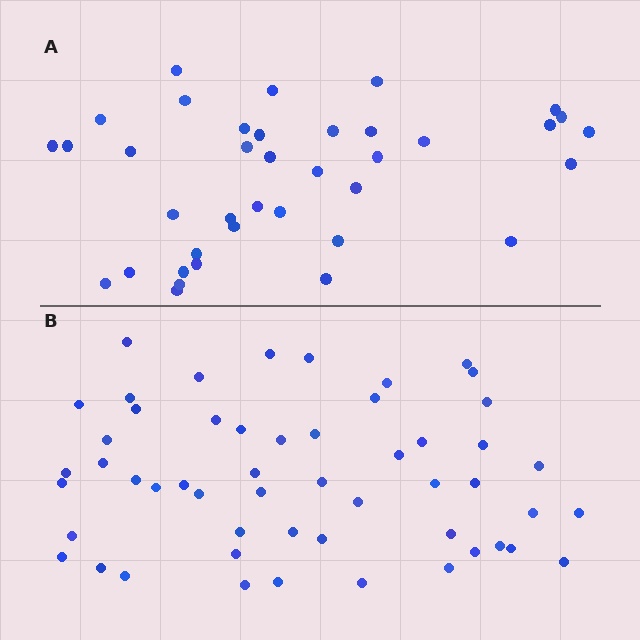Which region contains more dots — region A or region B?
Region B (the bottom region) has more dots.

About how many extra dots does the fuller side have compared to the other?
Region B has approximately 15 more dots than region A.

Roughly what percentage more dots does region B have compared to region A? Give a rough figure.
About 40% more.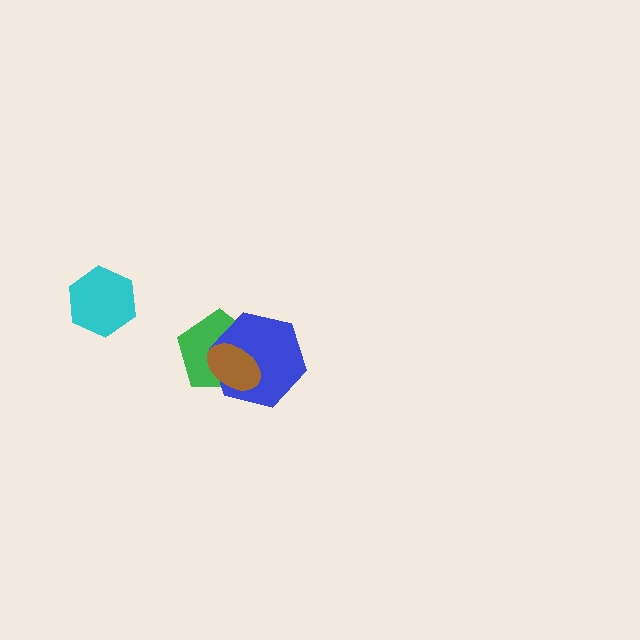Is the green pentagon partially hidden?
Yes, it is partially covered by another shape.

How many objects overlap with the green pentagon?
2 objects overlap with the green pentagon.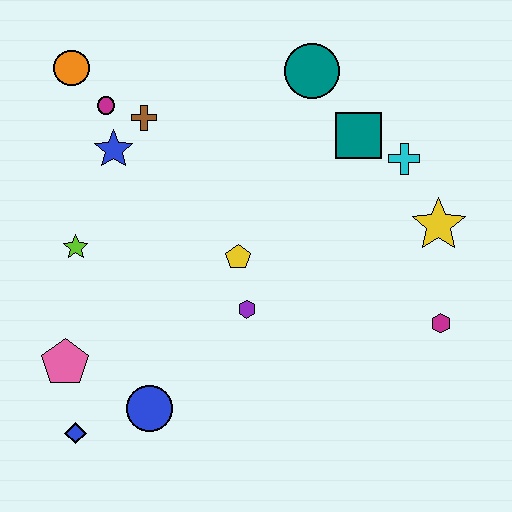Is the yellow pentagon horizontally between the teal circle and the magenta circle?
Yes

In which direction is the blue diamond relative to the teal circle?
The blue diamond is below the teal circle.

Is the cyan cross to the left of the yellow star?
Yes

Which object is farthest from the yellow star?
The blue diamond is farthest from the yellow star.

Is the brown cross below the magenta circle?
Yes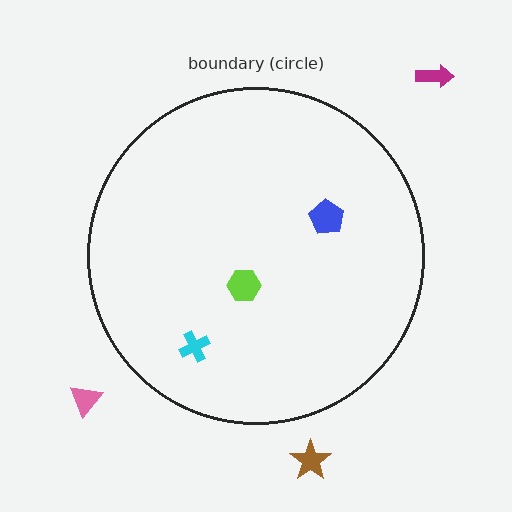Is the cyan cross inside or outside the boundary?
Inside.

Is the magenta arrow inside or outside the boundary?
Outside.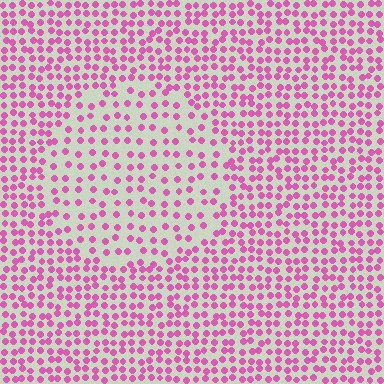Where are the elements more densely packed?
The elements are more densely packed outside the circle boundary.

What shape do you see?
I see a circle.